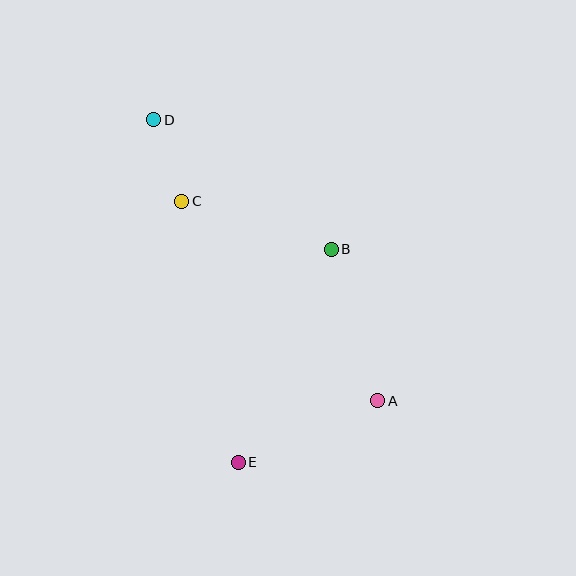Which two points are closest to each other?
Points C and D are closest to each other.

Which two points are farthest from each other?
Points A and D are farthest from each other.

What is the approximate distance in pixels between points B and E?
The distance between B and E is approximately 232 pixels.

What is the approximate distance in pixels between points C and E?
The distance between C and E is approximately 267 pixels.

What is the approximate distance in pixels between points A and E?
The distance between A and E is approximately 153 pixels.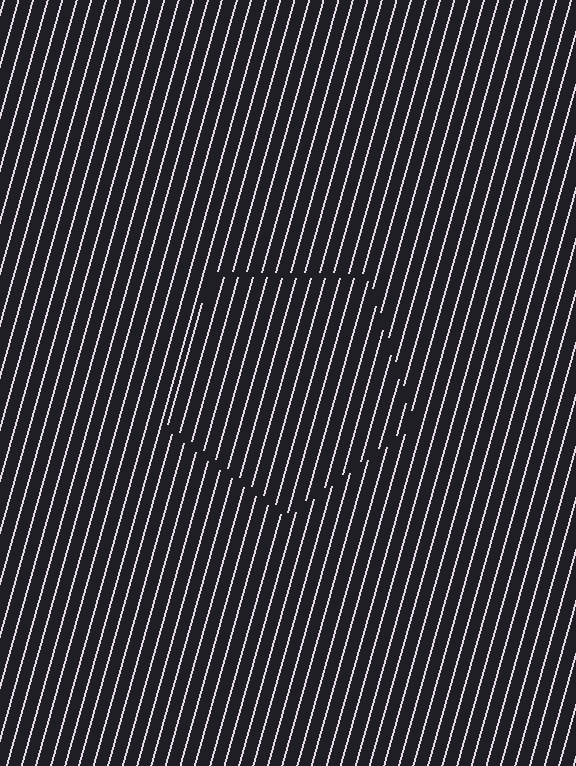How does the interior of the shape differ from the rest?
The interior of the shape contains the same grating, shifted by half a period — the contour is defined by the phase discontinuity where line-ends from the inner and outer gratings abut.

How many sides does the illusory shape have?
5 sides — the line-ends trace a pentagon.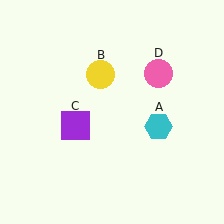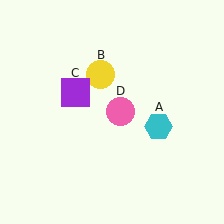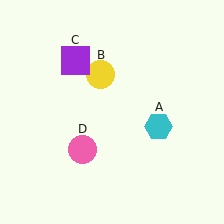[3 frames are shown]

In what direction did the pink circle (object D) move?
The pink circle (object D) moved down and to the left.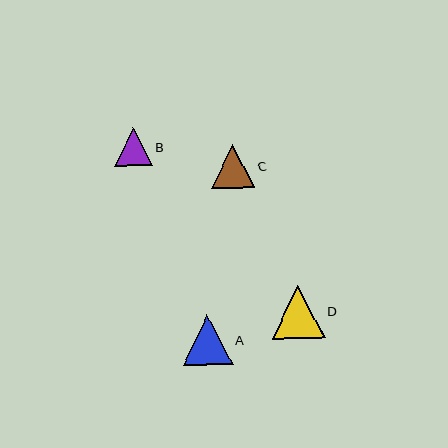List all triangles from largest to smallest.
From largest to smallest: D, A, C, B.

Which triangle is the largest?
Triangle D is the largest with a size of approximately 53 pixels.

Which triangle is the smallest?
Triangle B is the smallest with a size of approximately 38 pixels.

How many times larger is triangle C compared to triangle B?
Triangle C is approximately 1.2 times the size of triangle B.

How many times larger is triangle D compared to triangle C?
Triangle D is approximately 1.2 times the size of triangle C.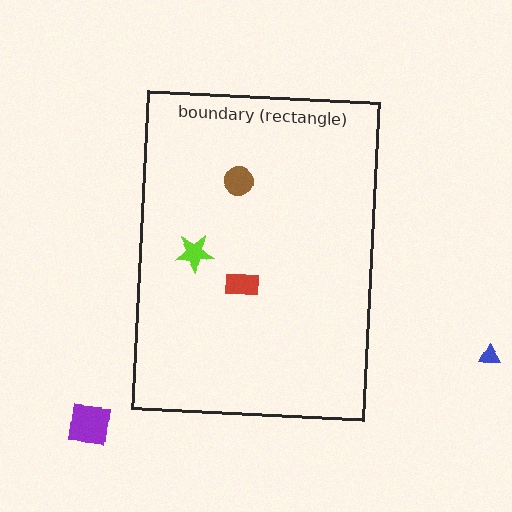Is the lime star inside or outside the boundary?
Inside.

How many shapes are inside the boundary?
3 inside, 2 outside.